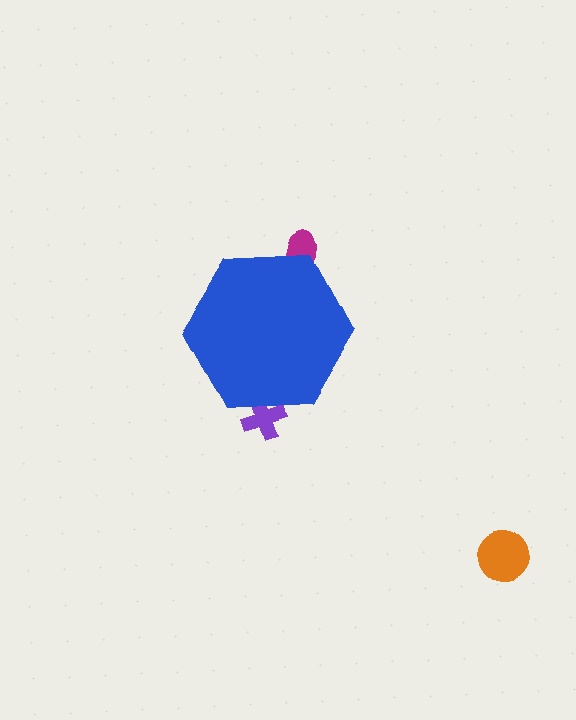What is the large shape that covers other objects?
A blue hexagon.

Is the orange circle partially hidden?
No, the orange circle is fully visible.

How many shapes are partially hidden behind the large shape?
2 shapes are partially hidden.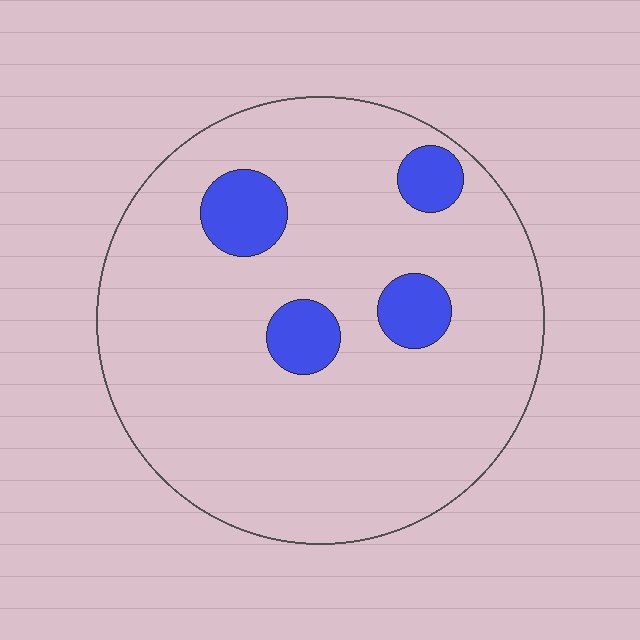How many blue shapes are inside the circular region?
4.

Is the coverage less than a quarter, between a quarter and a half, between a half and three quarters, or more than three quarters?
Less than a quarter.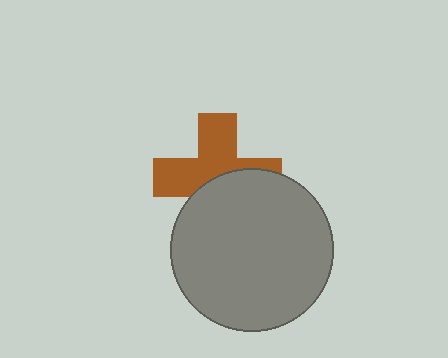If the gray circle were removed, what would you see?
You would see the complete brown cross.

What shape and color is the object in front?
The object in front is a gray circle.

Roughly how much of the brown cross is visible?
About half of it is visible (roughly 55%).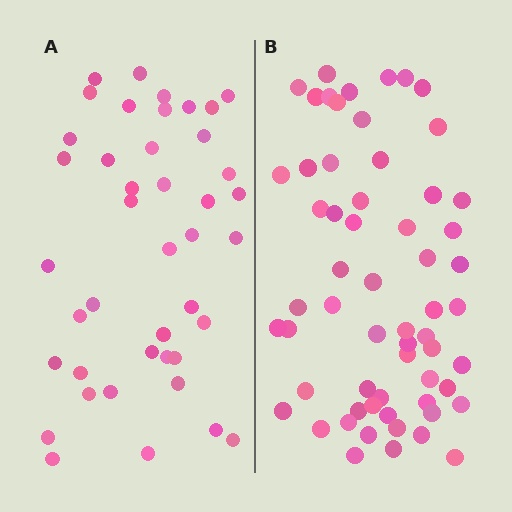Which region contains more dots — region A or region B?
Region B (the right region) has more dots.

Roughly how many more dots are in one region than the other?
Region B has approximately 20 more dots than region A.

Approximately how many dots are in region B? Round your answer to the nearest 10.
About 60 dots.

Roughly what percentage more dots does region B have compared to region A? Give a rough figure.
About 45% more.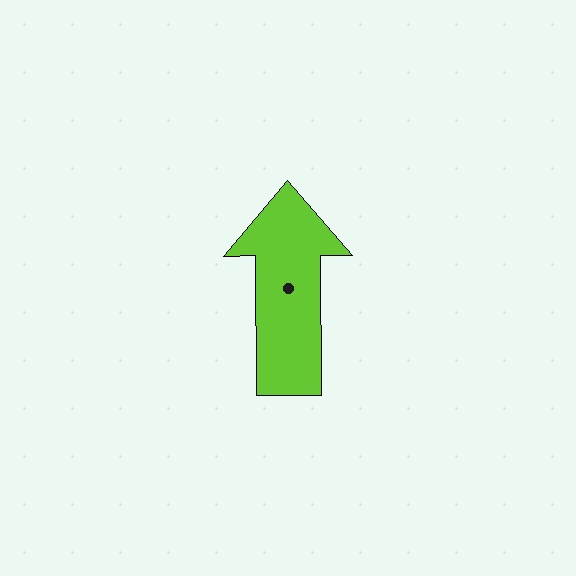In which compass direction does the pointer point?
North.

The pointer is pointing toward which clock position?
Roughly 12 o'clock.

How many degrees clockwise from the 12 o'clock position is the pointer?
Approximately 359 degrees.